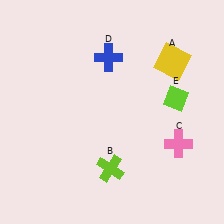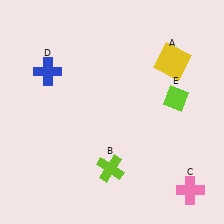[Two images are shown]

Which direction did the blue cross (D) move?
The blue cross (D) moved left.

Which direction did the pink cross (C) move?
The pink cross (C) moved down.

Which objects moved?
The objects that moved are: the pink cross (C), the blue cross (D).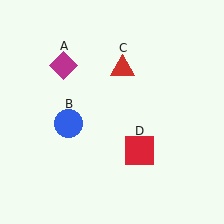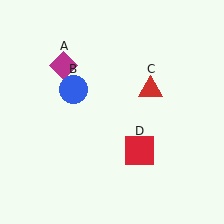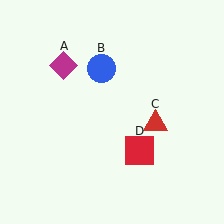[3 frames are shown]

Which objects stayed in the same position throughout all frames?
Magenta diamond (object A) and red square (object D) remained stationary.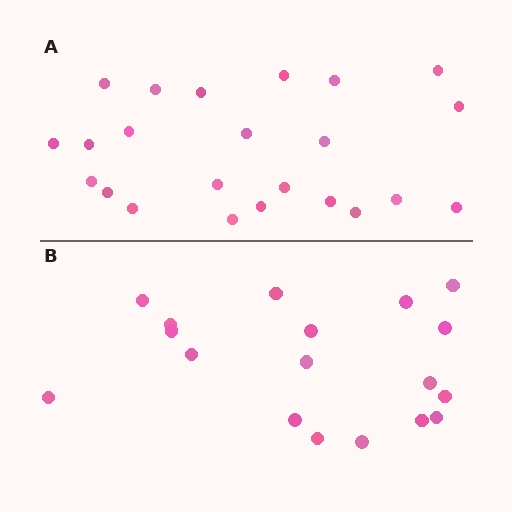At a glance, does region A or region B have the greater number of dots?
Region A (the top region) has more dots.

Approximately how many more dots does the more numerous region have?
Region A has about 5 more dots than region B.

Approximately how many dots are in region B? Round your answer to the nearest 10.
About 20 dots. (The exact count is 18, which rounds to 20.)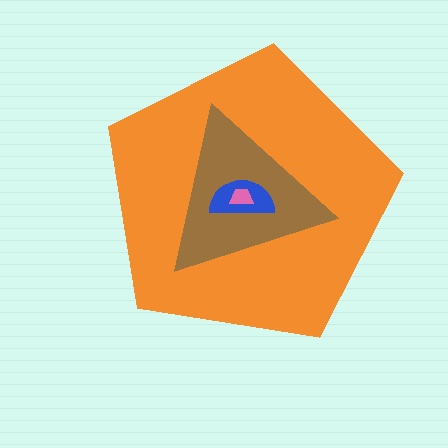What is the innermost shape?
The pink trapezoid.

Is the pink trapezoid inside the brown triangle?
Yes.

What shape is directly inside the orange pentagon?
The brown triangle.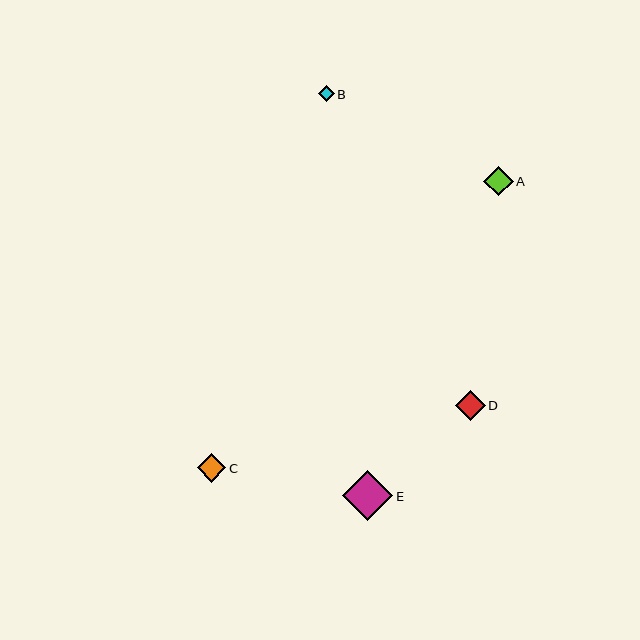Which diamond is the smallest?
Diamond B is the smallest with a size of approximately 15 pixels.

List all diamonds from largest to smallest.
From largest to smallest: E, D, A, C, B.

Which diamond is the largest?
Diamond E is the largest with a size of approximately 50 pixels.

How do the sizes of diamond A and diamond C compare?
Diamond A and diamond C are approximately the same size.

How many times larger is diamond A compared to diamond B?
Diamond A is approximately 1.9 times the size of diamond B.